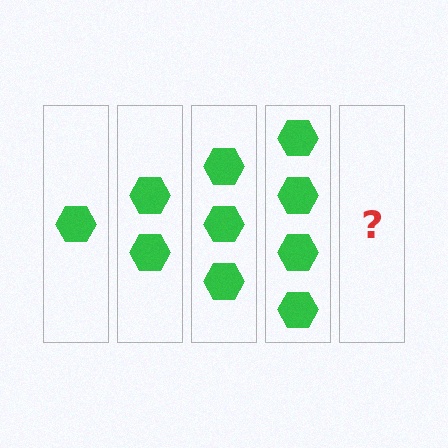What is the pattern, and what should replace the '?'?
The pattern is that each step adds one more hexagon. The '?' should be 5 hexagons.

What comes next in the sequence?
The next element should be 5 hexagons.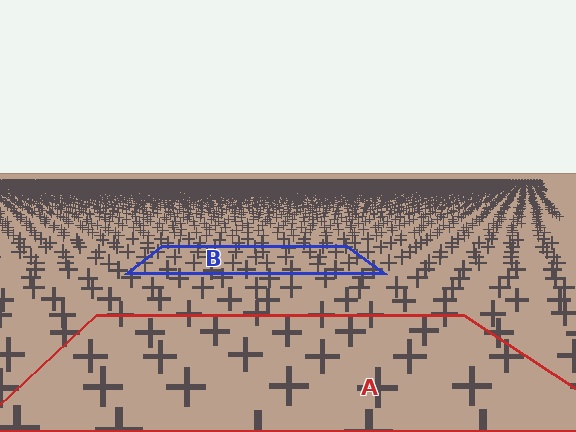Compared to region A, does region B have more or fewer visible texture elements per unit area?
Region B has more texture elements per unit area — they are packed more densely because it is farther away.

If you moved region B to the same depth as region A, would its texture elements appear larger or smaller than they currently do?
They would appear larger. At a closer depth, the same texture elements are projected at a bigger on-screen size.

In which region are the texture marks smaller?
The texture marks are smaller in region B, because it is farther away.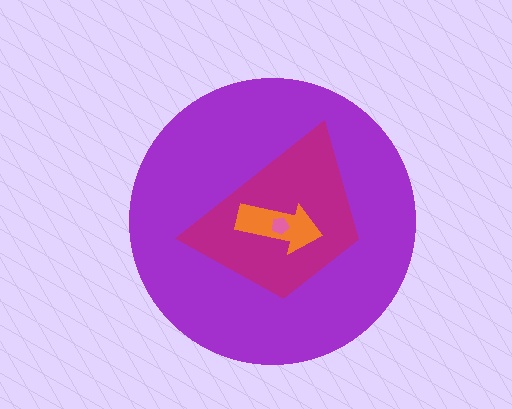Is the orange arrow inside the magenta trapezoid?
Yes.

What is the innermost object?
The pink pentagon.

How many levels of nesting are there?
4.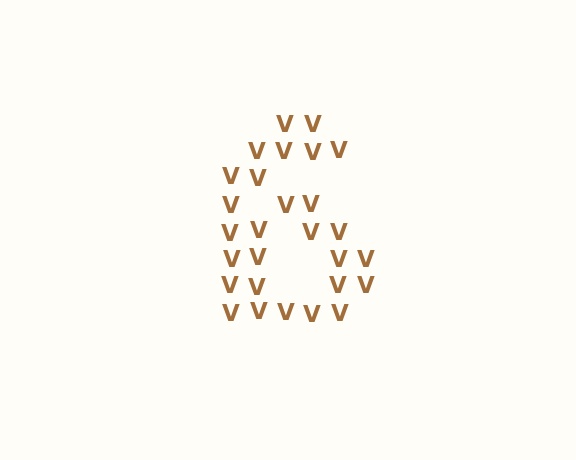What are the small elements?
The small elements are letter V's.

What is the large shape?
The large shape is the digit 6.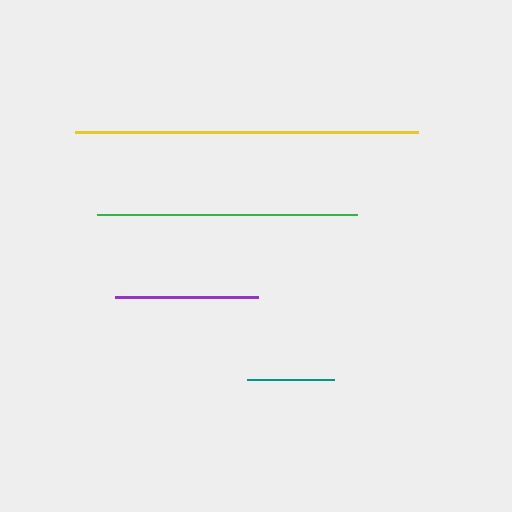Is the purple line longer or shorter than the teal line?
The purple line is longer than the teal line.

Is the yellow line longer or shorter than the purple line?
The yellow line is longer than the purple line.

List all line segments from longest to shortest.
From longest to shortest: yellow, green, purple, teal.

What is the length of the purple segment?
The purple segment is approximately 144 pixels long.